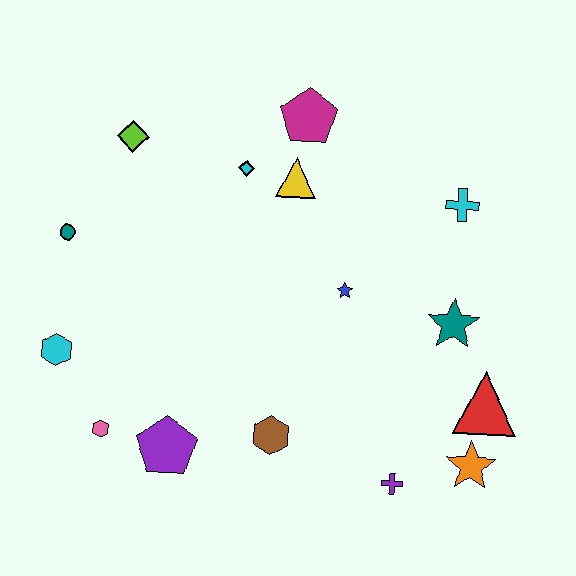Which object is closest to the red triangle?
The orange star is closest to the red triangle.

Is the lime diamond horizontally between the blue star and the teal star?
No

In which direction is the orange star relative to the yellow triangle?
The orange star is below the yellow triangle.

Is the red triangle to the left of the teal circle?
No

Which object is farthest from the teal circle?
The orange star is farthest from the teal circle.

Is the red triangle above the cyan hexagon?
No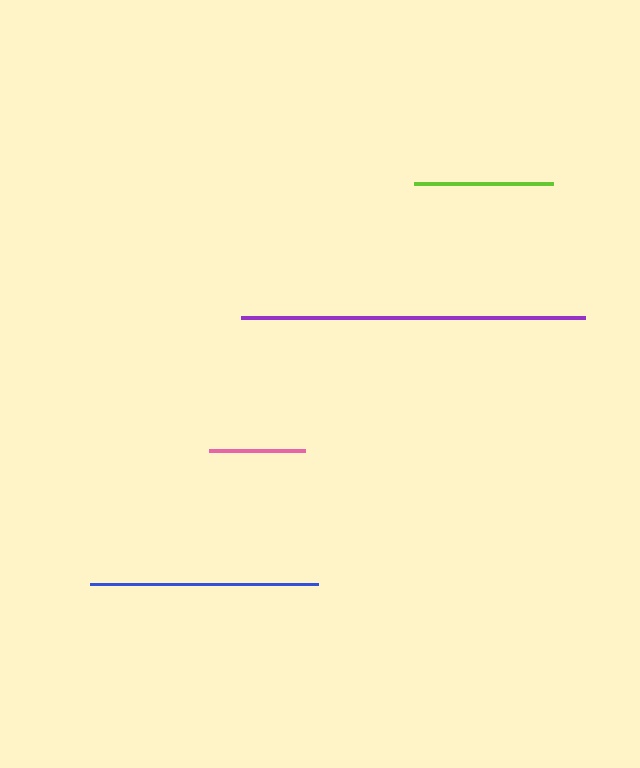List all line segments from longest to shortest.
From longest to shortest: purple, blue, lime, pink.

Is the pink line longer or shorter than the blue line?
The blue line is longer than the pink line.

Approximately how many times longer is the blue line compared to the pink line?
The blue line is approximately 2.4 times the length of the pink line.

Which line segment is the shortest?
The pink line is the shortest at approximately 96 pixels.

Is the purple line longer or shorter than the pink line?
The purple line is longer than the pink line.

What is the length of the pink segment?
The pink segment is approximately 96 pixels long.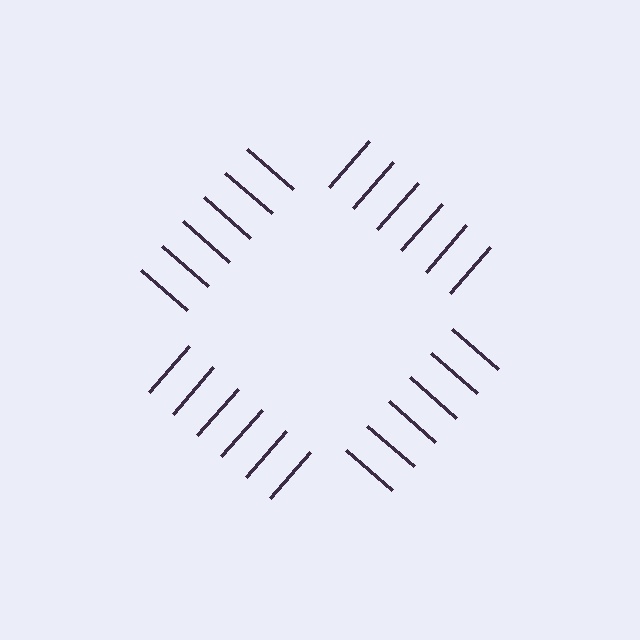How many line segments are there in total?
24 — 6 along each of the 4 edges.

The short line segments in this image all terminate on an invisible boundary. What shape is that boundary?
An illusory square — the line segments terminate on its edges but no continuous stroke is drawn.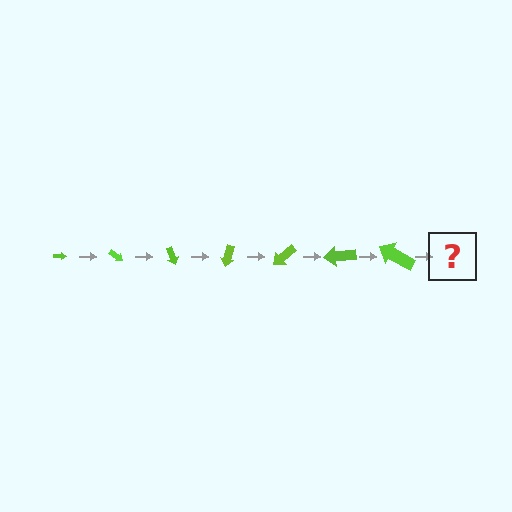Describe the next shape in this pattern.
It should be an arrow, larger than the previous one and rotated 245 degrees from the start.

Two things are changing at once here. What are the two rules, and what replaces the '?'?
The two rules are that the arrow grows larger each step and it rotates 35 degrees each step. The '?' should be an arrow, larger than the previous one and rotated 245 degrees from the start.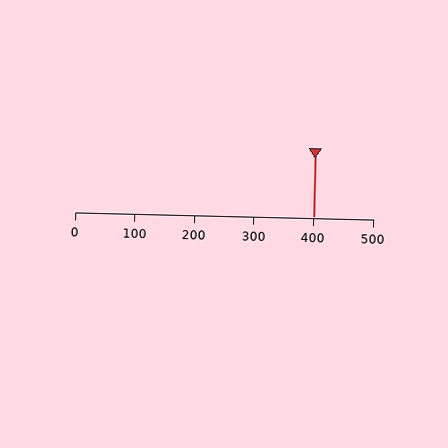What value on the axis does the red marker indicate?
The marker indicates approximately 400.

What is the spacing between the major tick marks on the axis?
The major ticks are spaced 100 apart.